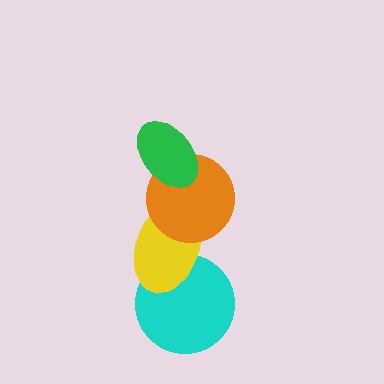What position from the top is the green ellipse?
The green ellipse is 1st from the top.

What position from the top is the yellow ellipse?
The yellow ellipse is 3rd from the top.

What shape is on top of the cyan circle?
The yellow ellipse is on top of the cyan circle.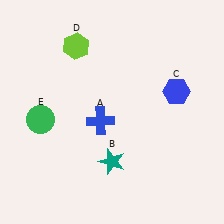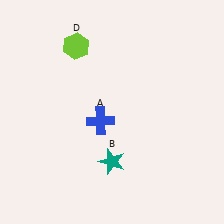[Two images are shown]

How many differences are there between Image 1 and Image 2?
There are 2 differences between the two images.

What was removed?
The green circle (E), the blue hexagon (C) were removed in Image 2.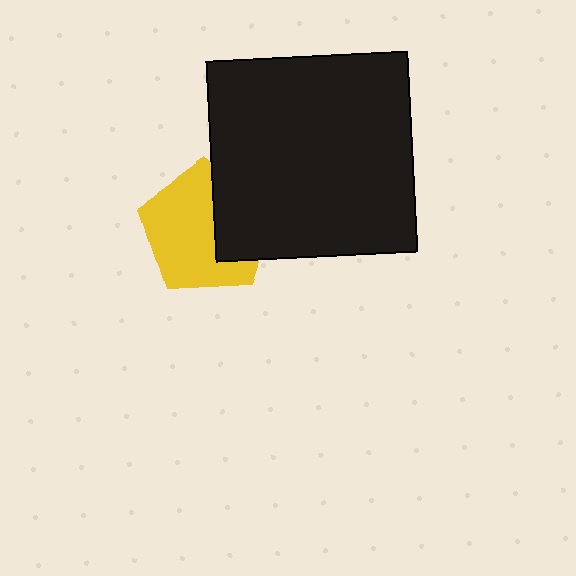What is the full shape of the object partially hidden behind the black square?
The partially hidden object is a yellow pentagon.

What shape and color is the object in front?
The object in front is a black square.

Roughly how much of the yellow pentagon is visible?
Most of it is visible (roughly 65%).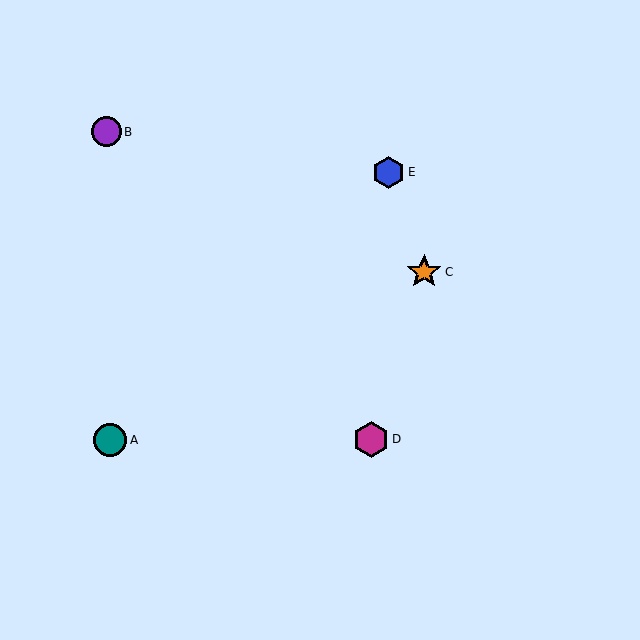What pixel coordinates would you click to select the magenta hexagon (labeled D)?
Click at (371, 439) to select the magenta hexagon D.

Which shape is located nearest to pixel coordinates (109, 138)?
The purple circle (labeled B) at (106, 132) is nearest to that location.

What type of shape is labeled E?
Shape E is a blue hexagon.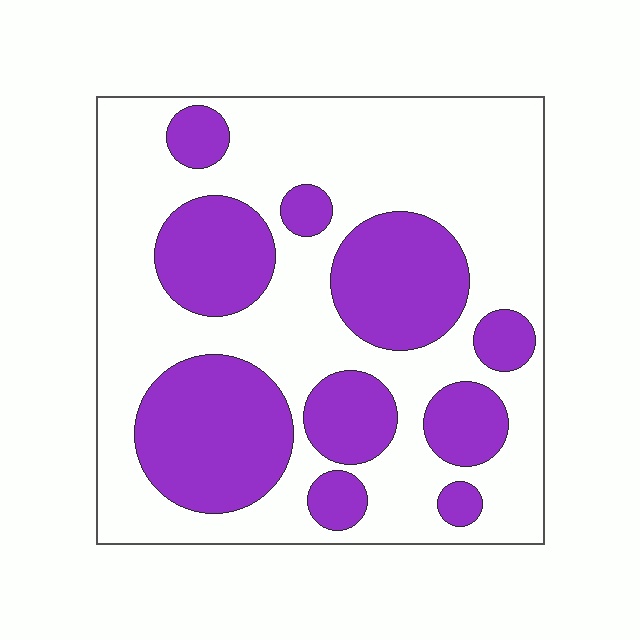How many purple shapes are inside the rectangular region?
10.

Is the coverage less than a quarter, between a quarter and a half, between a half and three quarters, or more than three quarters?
Between a quarter and a half.